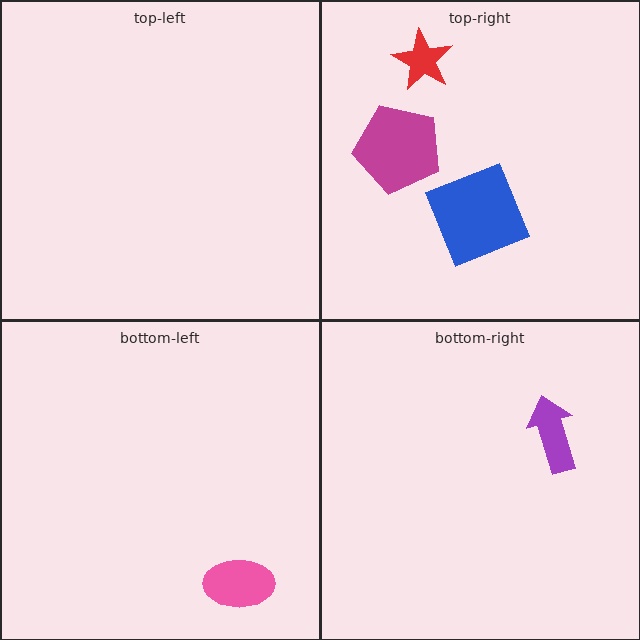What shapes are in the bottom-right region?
The purple arrow.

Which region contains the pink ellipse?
The bottom-left region.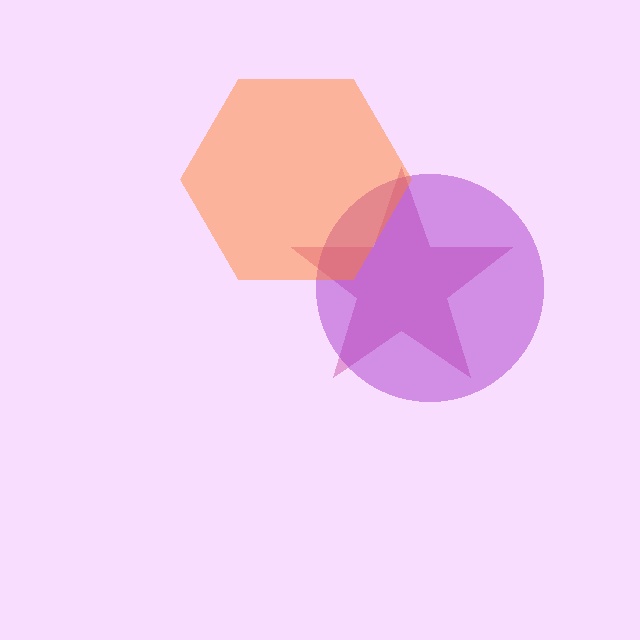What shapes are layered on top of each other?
The layered shapes are: a magenta star, a purple circle, an orange hexagon.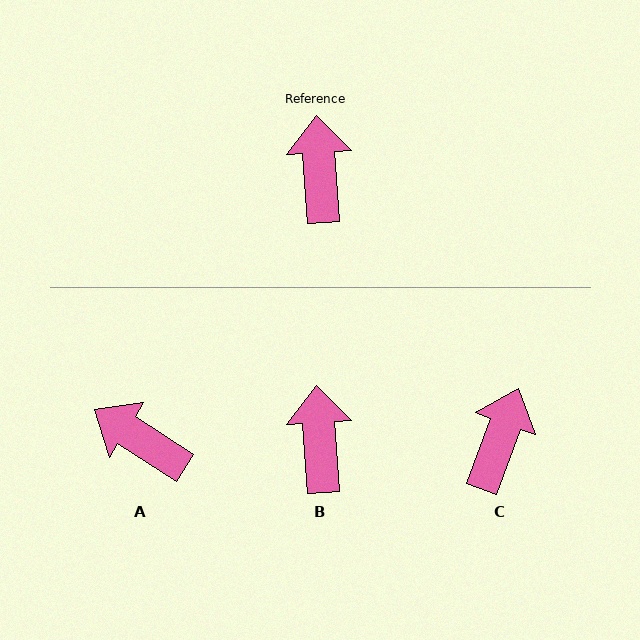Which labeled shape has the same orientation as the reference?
B.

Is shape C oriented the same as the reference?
No, it is off by about 24 degrees.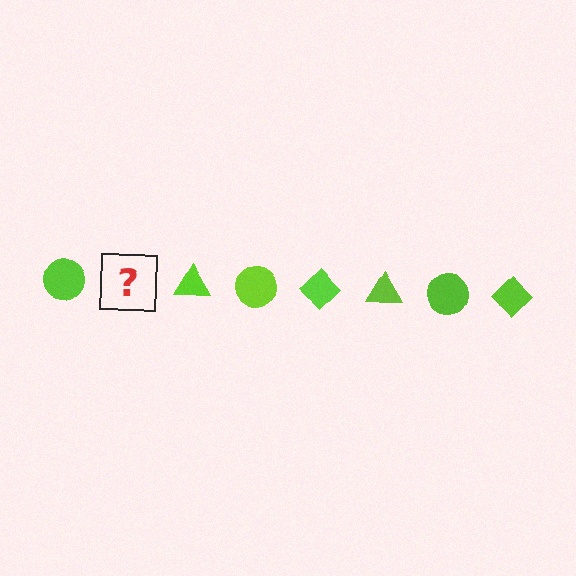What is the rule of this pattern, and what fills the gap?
The rule is that the pattern cycles through circle, diamond, triangle shapes in lime. The gap should be filled with a lime diamond.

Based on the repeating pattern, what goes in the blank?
The blank should be a lime diamond.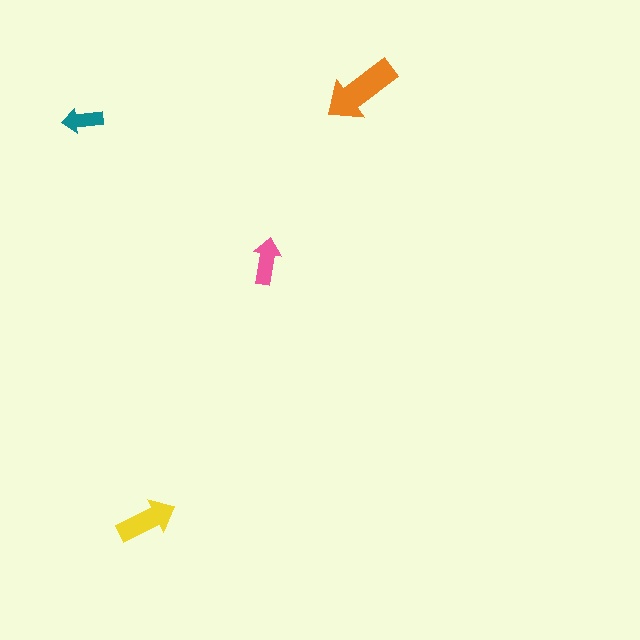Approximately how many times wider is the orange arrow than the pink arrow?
About 1.5 times wider.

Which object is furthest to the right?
The orange arrow is rightmost.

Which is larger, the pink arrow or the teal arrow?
The pink one.